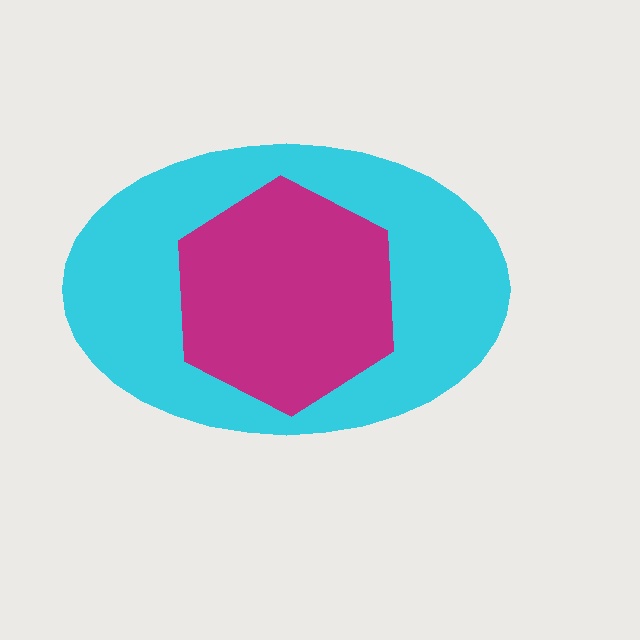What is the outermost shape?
The cyan ellipse.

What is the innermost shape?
The magenta hexagon.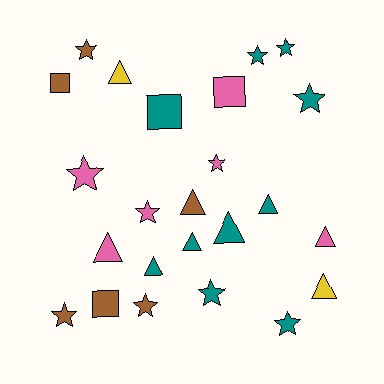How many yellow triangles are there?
There are 2 yellow triangles.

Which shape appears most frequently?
Star, with 11 objects.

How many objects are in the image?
There are 24 objects.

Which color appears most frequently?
Teal, with 10 objects.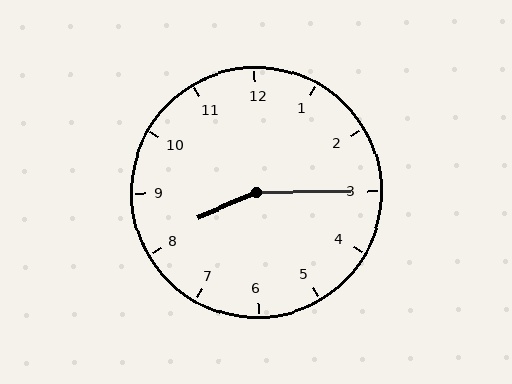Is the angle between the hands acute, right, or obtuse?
It is obtuse.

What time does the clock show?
8:15.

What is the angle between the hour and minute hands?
Approximately 158 degrees.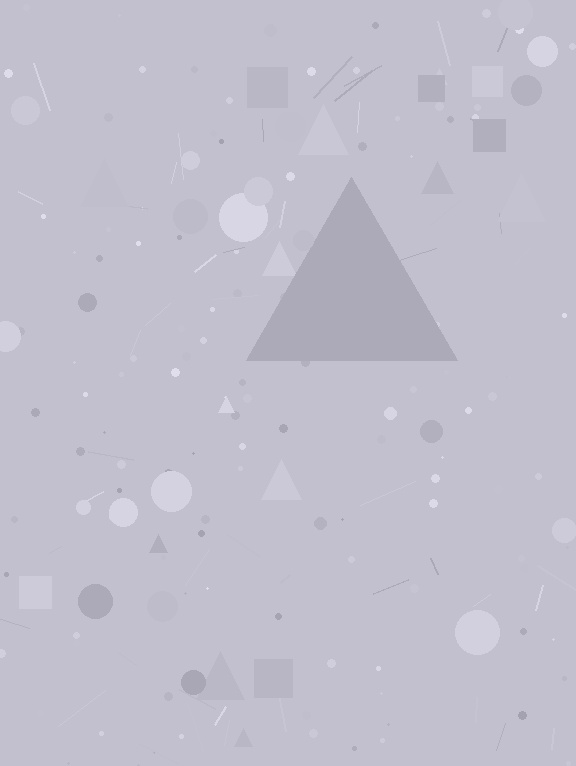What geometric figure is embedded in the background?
A triangle is embedded in the background.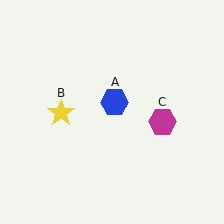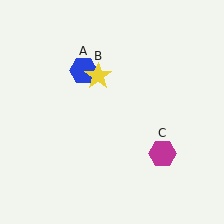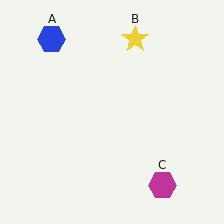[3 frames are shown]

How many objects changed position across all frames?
3 objects changed position: blue hexagon (object A), yellow star (object B), magenta hexagon (object C).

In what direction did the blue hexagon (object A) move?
The blue hexagon (object A) moved up and to the left.